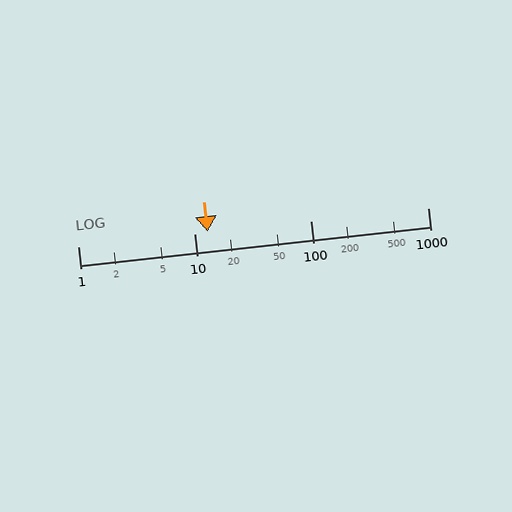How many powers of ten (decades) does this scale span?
The scale spans 3 decades, from 1 to 1000.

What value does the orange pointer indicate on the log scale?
The pointer indicates approximately 13.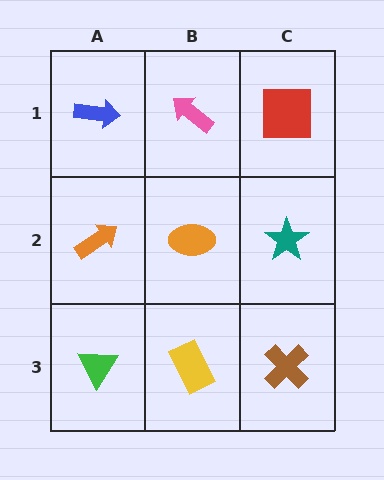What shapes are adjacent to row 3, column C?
A teal star (row 2, column C), a yellow rectangle (row 3, column B).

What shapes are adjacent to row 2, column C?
A red square (row 1, column C), a brown cross (row 3, column C), an orange ellipse (row 2, column B).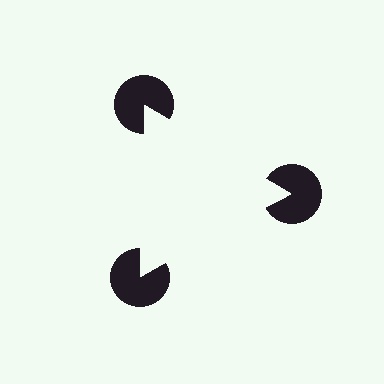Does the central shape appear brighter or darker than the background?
It typically appears slightly brighter than the background, even though no actual brightness change is drawn.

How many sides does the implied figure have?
3 sides.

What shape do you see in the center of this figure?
An illusory triangle — its edges are inferred from the aligned wedge cuts in the pac-man discs, not physically drawn.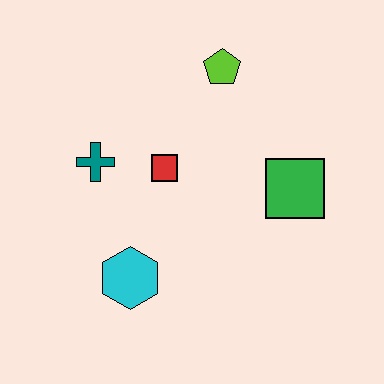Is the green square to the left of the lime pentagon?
No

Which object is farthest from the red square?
The green square is farthest from the red square.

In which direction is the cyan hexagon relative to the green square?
The cyan hexagon is to the left of the green square.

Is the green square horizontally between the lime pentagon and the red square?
No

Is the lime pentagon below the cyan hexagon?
No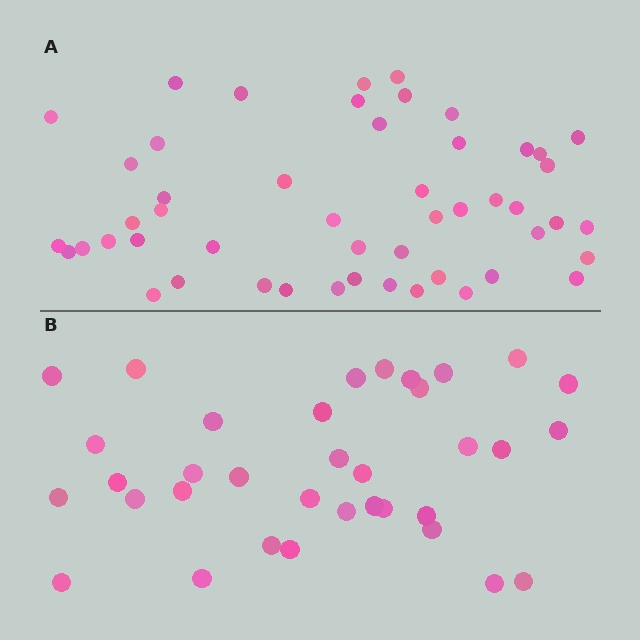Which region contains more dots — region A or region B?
Region A (the top region) has more dots.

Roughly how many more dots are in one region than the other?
Region A has approximately 15 more dots than region B.